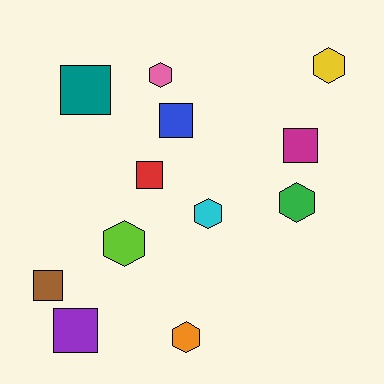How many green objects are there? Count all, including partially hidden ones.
There is 1 green object.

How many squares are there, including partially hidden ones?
There are 6 squares.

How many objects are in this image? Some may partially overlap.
There are 12 objects.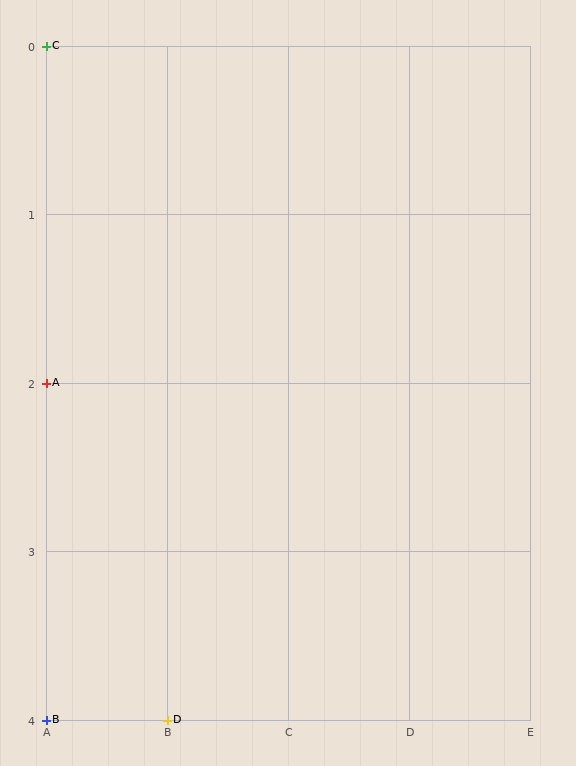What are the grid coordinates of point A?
Point A is at grid coordinates (A, 2).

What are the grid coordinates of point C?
Point C is at grid coordinates (A, 0).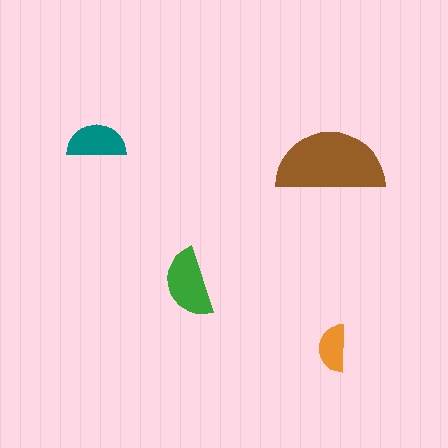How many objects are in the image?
There are 4 objects in the image.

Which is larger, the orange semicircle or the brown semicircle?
The brown one.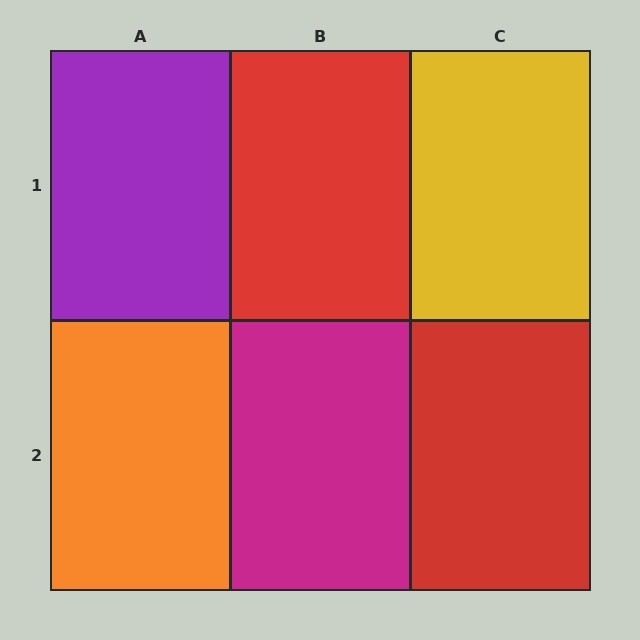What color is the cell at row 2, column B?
Magenta.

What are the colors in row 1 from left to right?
Purple, red, yellow.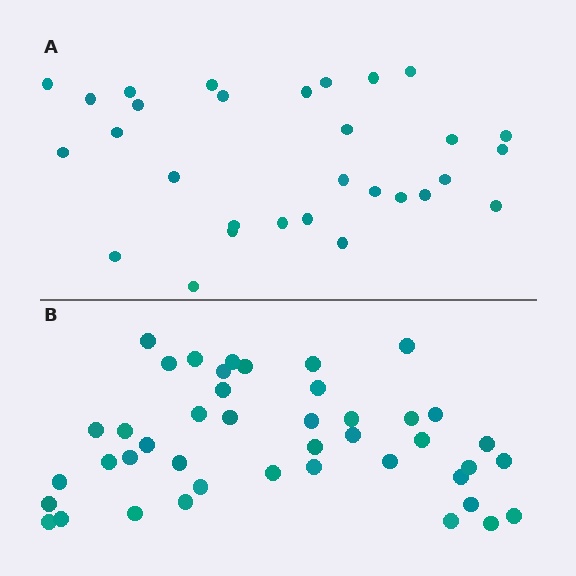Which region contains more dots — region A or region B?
Region B (the bottom region) has more dots.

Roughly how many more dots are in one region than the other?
Region B has approximately 15 more dots than region A.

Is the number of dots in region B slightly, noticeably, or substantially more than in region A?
Region B has noticeably more, but not dramatically so. The ratio is roughly 1.4 to 1.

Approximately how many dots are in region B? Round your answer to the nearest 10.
About 40 dots. (The exact count is 43, which rounds to 40.)